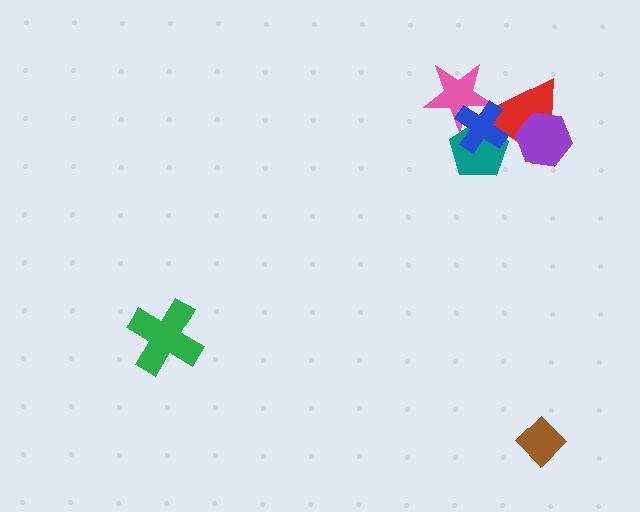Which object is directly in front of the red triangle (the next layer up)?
The pink star is directly in front of the red triangle.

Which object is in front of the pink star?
The blue cross is in front of the pink star.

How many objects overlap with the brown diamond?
0 objects overlap with the brown diamond.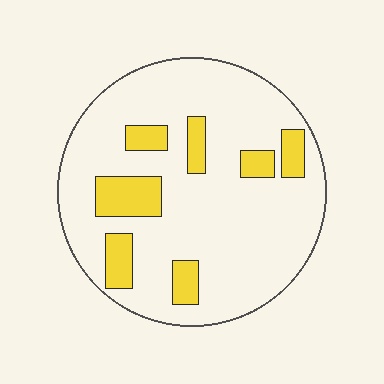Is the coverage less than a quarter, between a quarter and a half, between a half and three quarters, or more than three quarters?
Less than a quarter.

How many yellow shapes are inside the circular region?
7.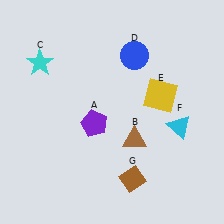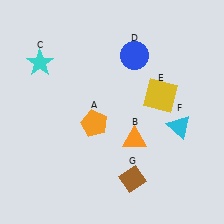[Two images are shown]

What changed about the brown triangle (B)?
In Image 1, B is brown. In Image 2, it changed to orange.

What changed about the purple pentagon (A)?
In Image 1, A is purple. In Image 2, it changed to orange.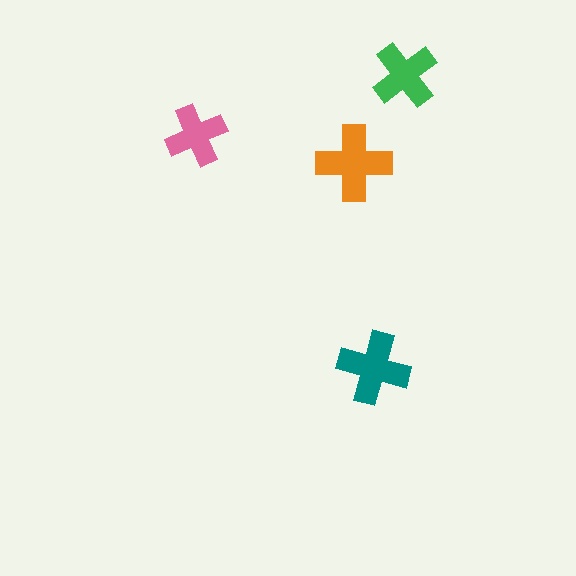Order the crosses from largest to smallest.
the orange one, the teal one, the green one, the pink one.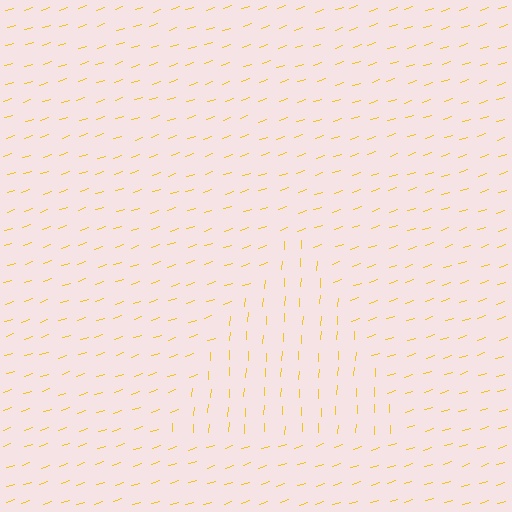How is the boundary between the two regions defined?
The boundary is defined purely by a change in line orientation (approximately 69 degrees difference). All lines are the same color and thickness.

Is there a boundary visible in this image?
Yes, there is a texture boundary formed by a change in line orientation.